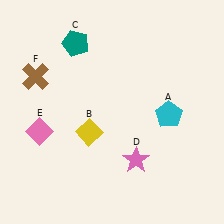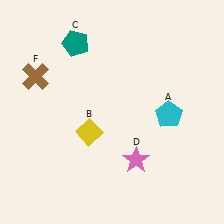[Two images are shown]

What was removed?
The pink diamond (E) was removed in Image 2.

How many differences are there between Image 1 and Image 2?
There is 1 difference between the two images.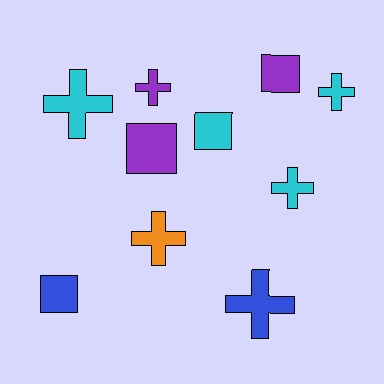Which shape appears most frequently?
Cross, with 6 objects.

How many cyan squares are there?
There is 1 cyan square.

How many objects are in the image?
There are 10 objects.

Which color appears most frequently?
Cyan, with 4 objects.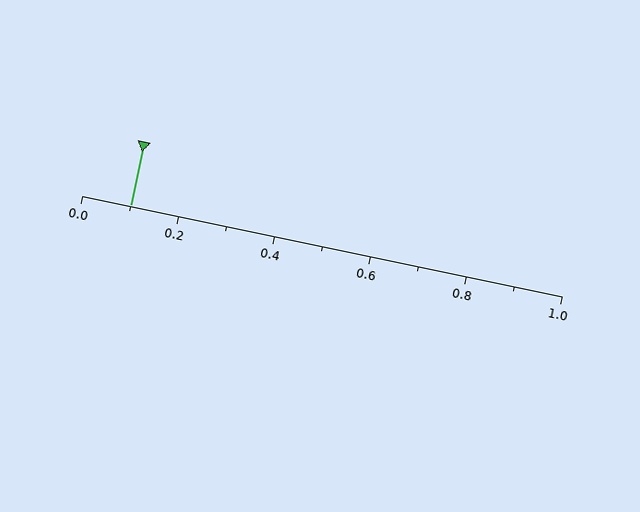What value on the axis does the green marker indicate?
The marker indicates approximately 0.1.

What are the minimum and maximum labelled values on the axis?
The axis runs from 0.0 to 1.0.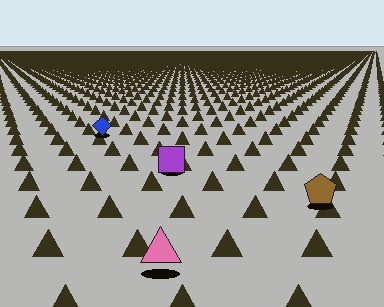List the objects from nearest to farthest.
From nearest to farthest: the pink triangle, the brown pentagon, the purple square, the blue diamond.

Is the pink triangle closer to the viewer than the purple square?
Yes. The pink triangle is closer — you can tell from the texture gradient: the ground texture is coarser near it.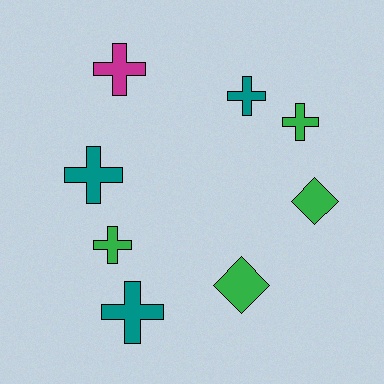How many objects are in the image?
There are 8 objects.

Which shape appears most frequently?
Cross, with 6 objects.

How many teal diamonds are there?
There are no teal diamonds.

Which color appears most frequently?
Green, with 4 objects.